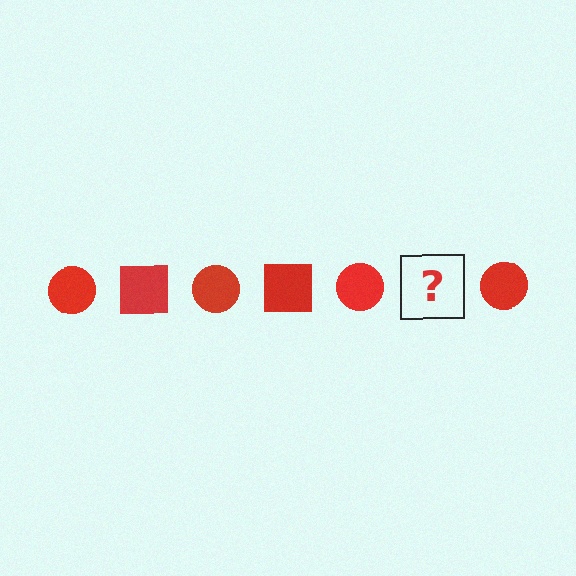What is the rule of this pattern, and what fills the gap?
The rule is that the pattern cycles through circle, square shapes in red. The gap should be filled with a red square.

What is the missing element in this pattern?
The missing element is a red square.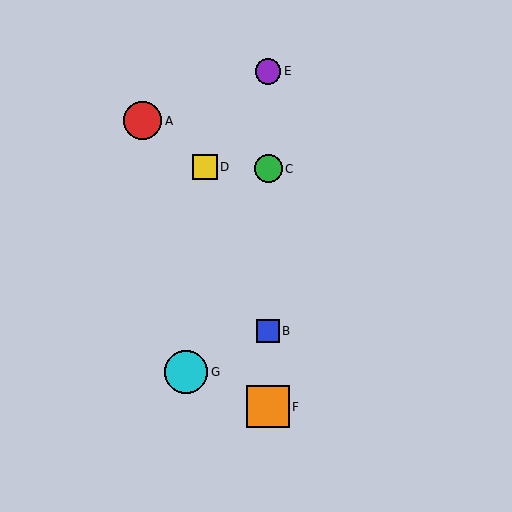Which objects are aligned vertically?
Objects B, C, E, F are aligned vertically.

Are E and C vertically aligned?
Yes, both are at x≈268.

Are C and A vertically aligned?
No, C is at x≈268 and A is at x≈143.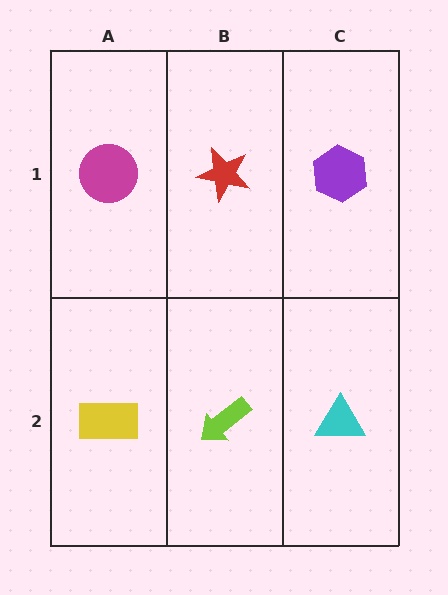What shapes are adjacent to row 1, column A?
A yellow rectangle (row 2, column A), a red star (row 1, column B).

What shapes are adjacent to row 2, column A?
A magenta circle (row 1, column A), a lime arrow (row 2, column B).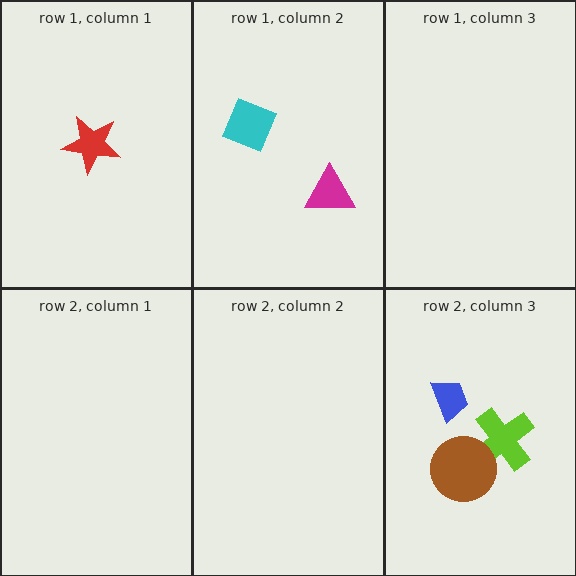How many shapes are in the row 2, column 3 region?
3.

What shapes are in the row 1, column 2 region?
The cyan diamond, the magenta triangle.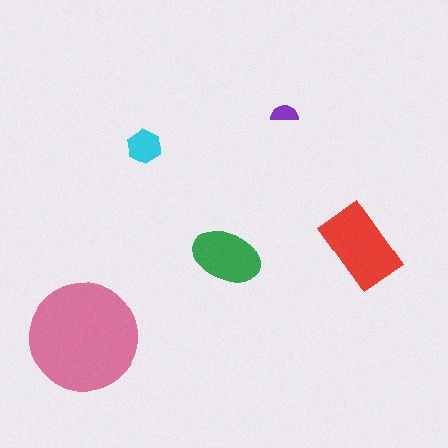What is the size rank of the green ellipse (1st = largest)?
3rd.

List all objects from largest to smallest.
The pink circle, the red rectangle, the green ellipse, the cyan hexagon, the purple semicircle.